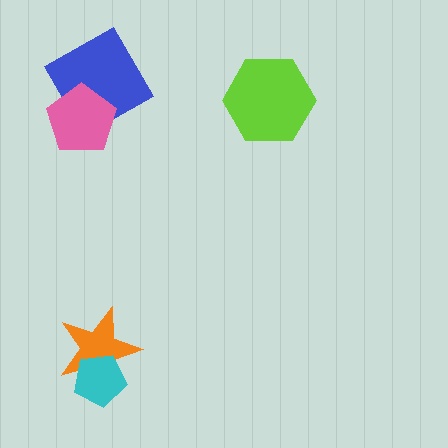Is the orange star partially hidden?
Yes, it is partially covered by another shape.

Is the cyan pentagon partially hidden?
No, no other shape covers it.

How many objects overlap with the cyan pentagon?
1 object overlaps with the cyan pentagon.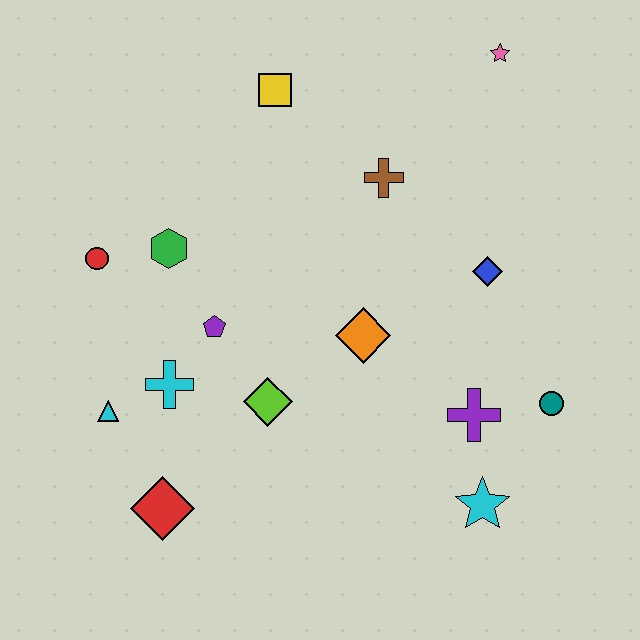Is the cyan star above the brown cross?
No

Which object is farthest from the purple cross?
The red circle is farthest from the purple cross.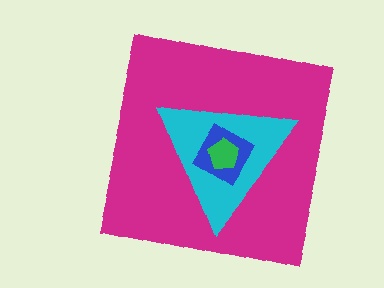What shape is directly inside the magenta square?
The cyan triangle.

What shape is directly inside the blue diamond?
The green pentagon.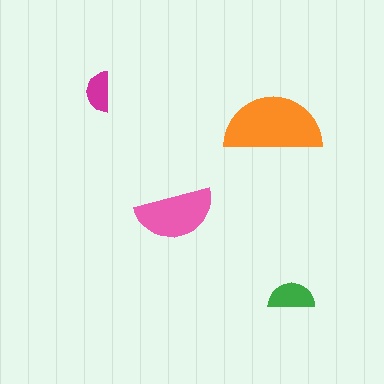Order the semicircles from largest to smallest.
the orange one, the pink one, the green one, the magenta one.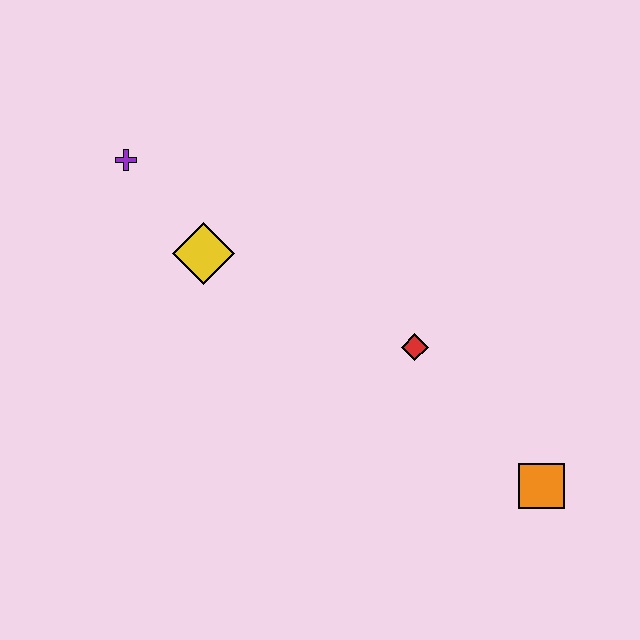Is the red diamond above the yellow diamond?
No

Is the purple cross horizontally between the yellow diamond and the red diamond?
No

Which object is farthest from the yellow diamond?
The orange square is farthest from the yellow diamond.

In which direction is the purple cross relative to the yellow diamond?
The purple cross is above the yellow diamond.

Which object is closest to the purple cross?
The yellow diamond is closest to the purple cross.